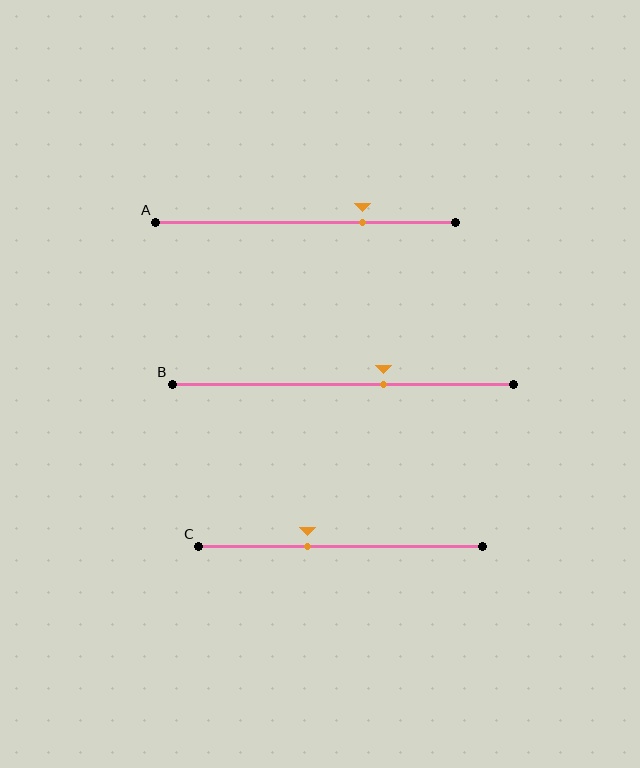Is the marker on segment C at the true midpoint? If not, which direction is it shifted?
No, the marker on segment C is shifted to the left by about 12% of the segment length.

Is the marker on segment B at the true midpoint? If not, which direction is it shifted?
No, the marker on segment B is shifted to the right by about 12% of the segment length.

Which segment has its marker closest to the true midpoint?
Segment C has its marker closest to the true midpoint.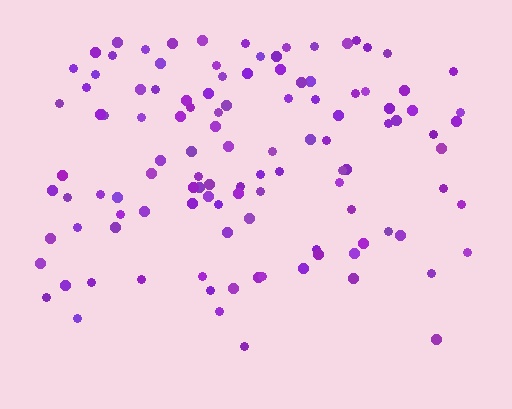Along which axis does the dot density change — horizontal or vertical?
Vertical.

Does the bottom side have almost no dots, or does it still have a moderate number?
Still a moderate number, just noticeably fewer than the top.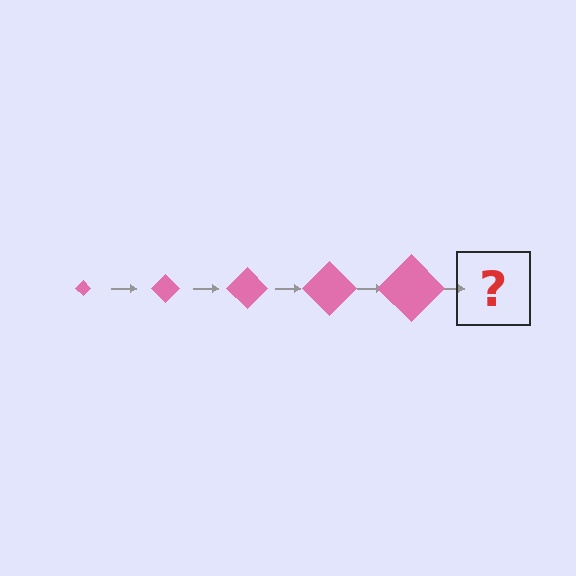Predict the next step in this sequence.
The next step is a pink diamond, larger than the previous one.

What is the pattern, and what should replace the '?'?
The pattern is that the diamond gets progressively larger each step. The '?' should be a pink diamond, larger than the previous one.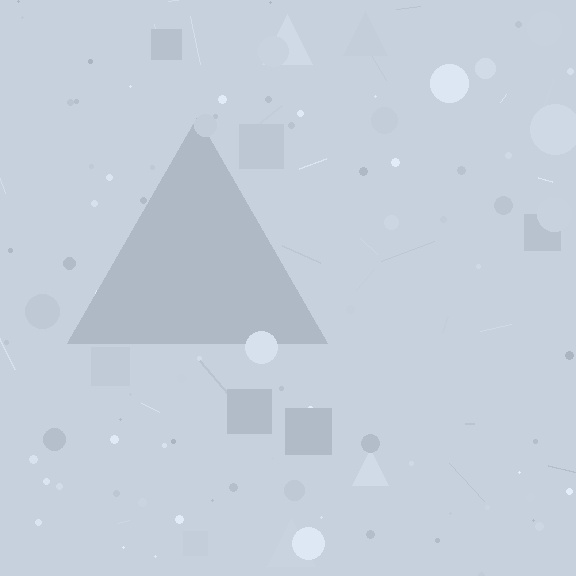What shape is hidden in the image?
A triangle is hidden in the image.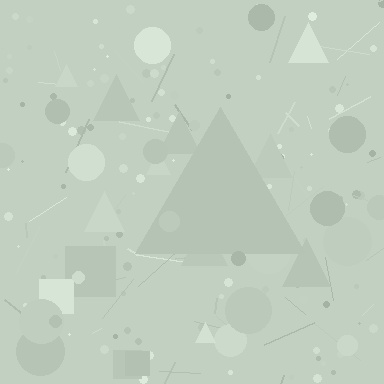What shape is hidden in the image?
A triangle is hidden in the image.